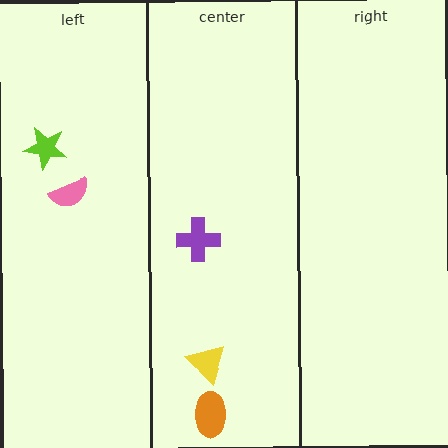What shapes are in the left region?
The lime star, the pink semicircle.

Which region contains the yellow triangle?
The center region.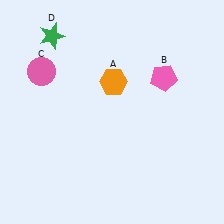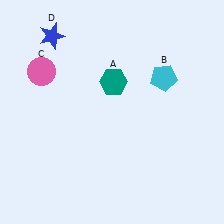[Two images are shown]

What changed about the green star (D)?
In Image 1, D is green. In Image 2, it changed to blue.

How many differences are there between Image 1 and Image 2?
There are 3 differences between the two images.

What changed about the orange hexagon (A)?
In Image 1, A is orange. In Image 2, it changed to teal.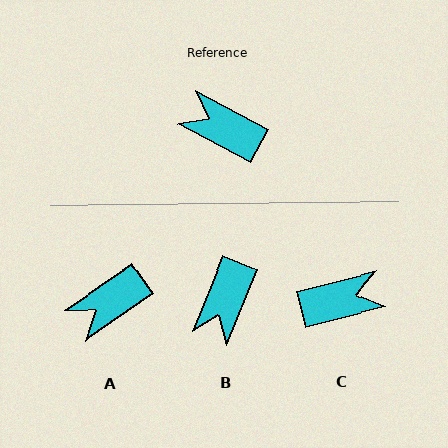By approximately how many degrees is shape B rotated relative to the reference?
Approximately 96 degrees counter-clockwise.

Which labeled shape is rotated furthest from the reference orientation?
C, about 137 degrees away.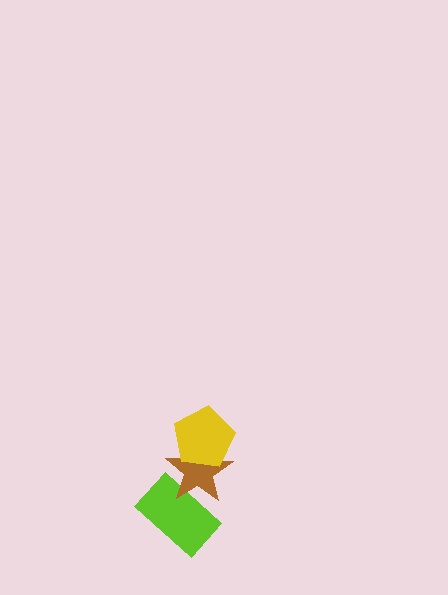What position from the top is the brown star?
The brown star is 2nd from the top.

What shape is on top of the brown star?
The yellow pentagon is on top of the brown star.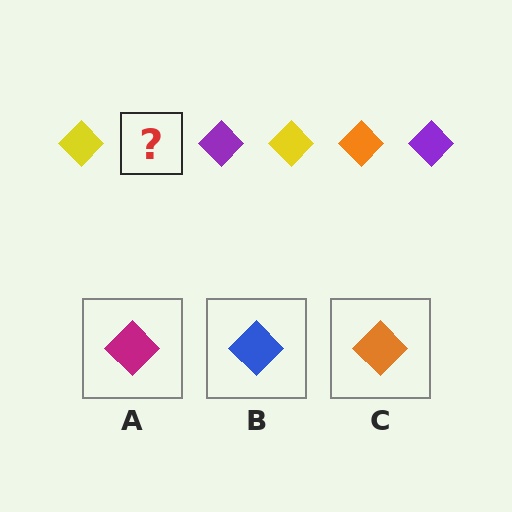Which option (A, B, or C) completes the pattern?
C.